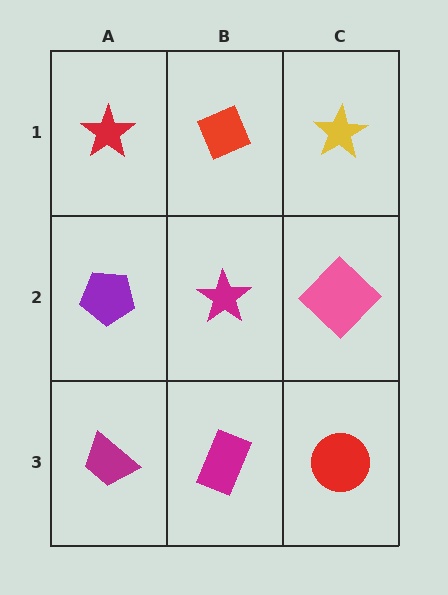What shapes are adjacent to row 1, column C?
A pink diamond (row 2, column C), a red diamond (row 1, column B).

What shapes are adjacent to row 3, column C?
A pink diamond (row 2, column C), a magenta rectangle (row 3, column B).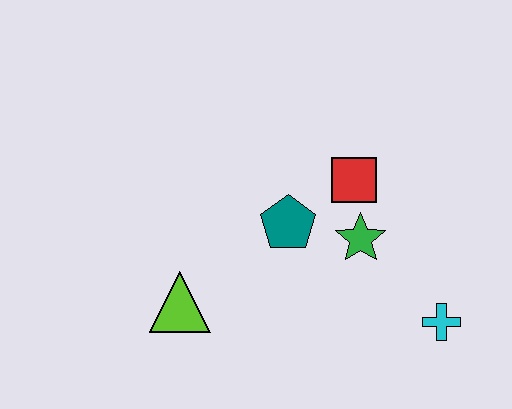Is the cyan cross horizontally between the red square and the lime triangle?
No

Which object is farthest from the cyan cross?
The lime triangle is farthest from the cyan cross.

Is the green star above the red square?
No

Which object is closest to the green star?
The red square is closest to the green star.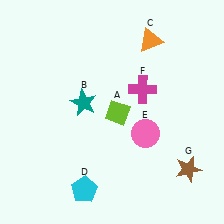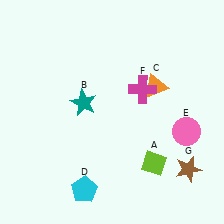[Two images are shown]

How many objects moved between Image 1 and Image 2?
3 objects moved between the two images.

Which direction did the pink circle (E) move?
The pink circle (E) moved right.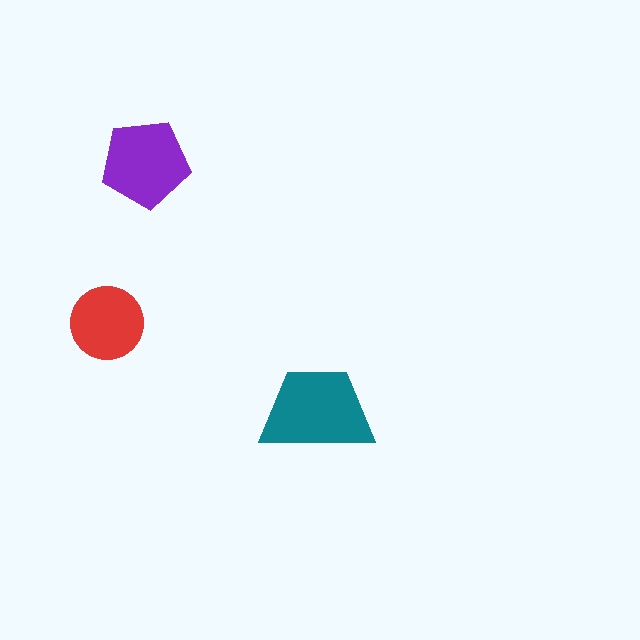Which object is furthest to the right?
The teal trapezoid is rightmost.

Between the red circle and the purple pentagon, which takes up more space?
The purple pentagon.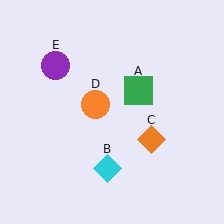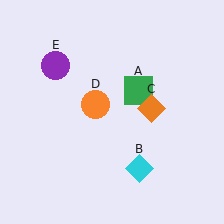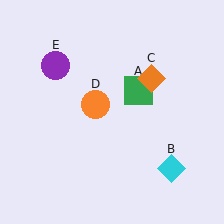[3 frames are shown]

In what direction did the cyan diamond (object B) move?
The cyan diamond (object B) moved right.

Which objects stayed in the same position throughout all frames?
Green square (object A) and orange circle (object D) and purple circle (object E) remained stationary.